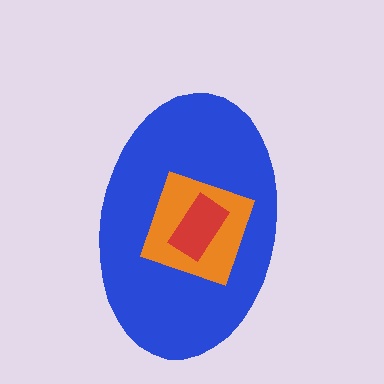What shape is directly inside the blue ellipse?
The orange square.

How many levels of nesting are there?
3.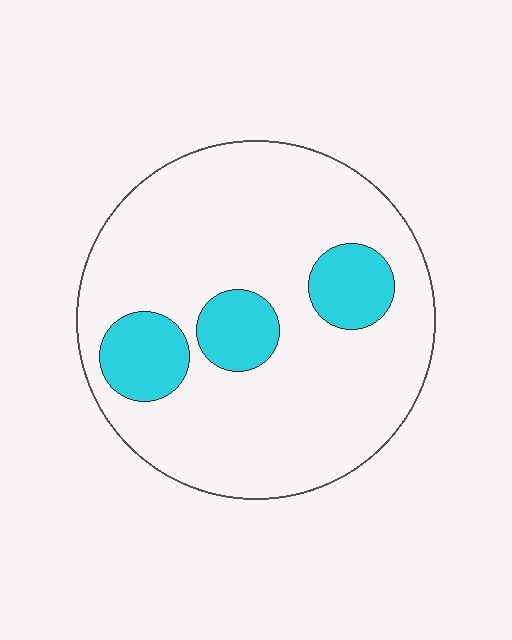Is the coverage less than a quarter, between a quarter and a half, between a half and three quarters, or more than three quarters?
Less than a quarter.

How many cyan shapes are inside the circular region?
3.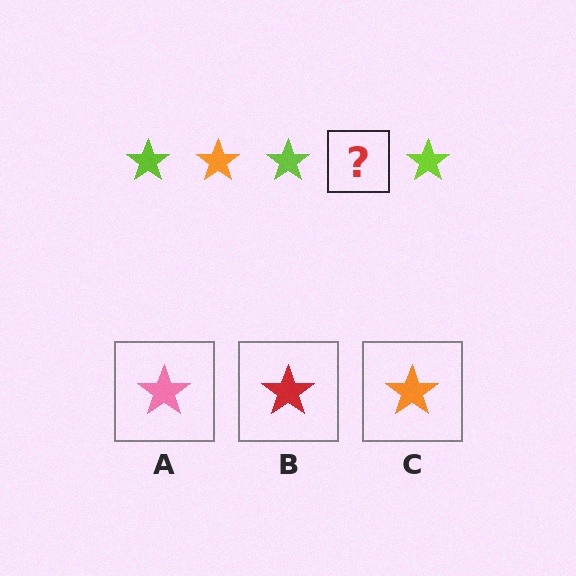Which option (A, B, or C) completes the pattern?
C.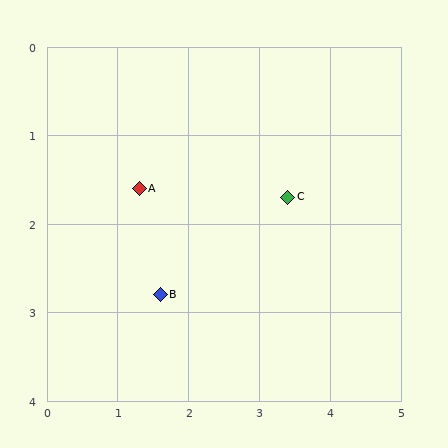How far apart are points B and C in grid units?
Points B and C are about 2.1 grid units apart.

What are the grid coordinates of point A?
Point A is at approximately (1.3, 1.6).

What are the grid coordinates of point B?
Point B is at approximately (1.6, 2.8).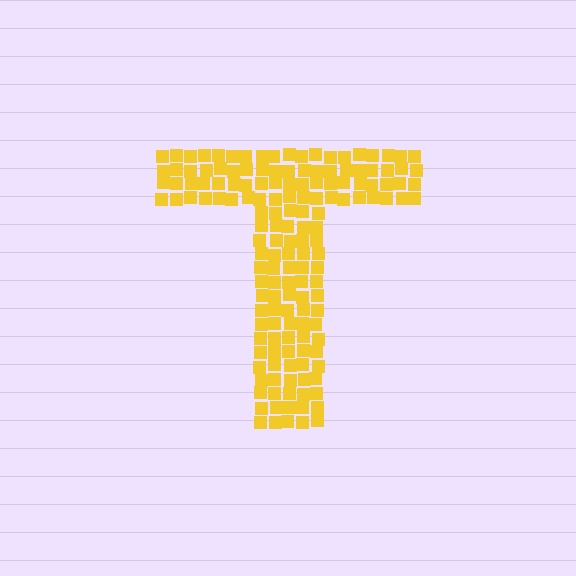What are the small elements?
The small elements are squares.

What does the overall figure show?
The overall figure shows the letter T.